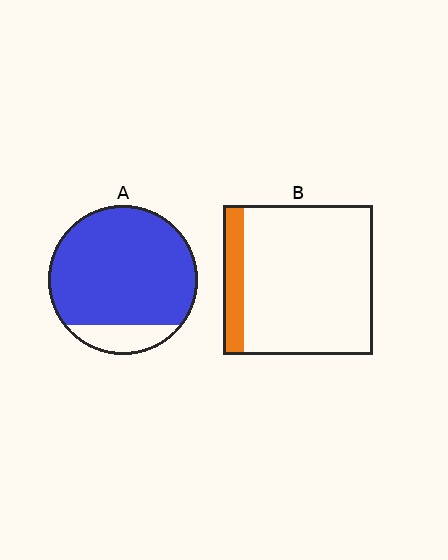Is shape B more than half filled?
No.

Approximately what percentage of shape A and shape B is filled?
A is approximately 85% and B is approximately 15%.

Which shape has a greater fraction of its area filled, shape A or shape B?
Shape A.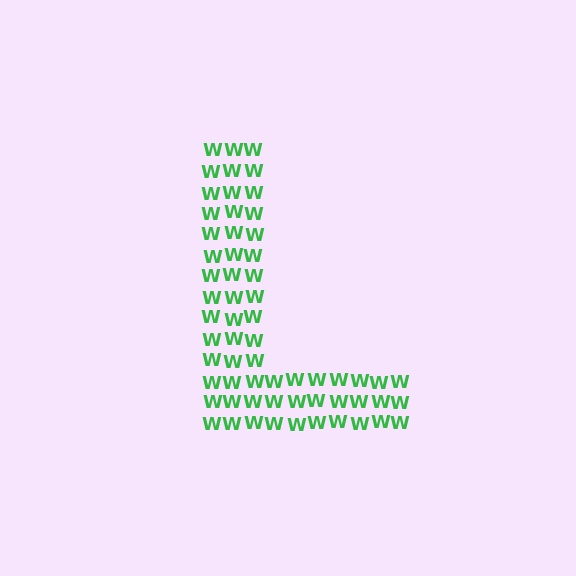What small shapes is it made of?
It is made of small letter W's.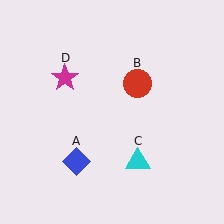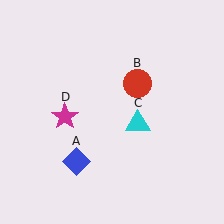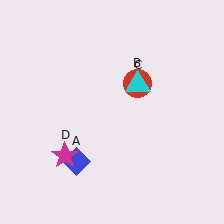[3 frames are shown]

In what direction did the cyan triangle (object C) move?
The cyan triangle (object C) moved up.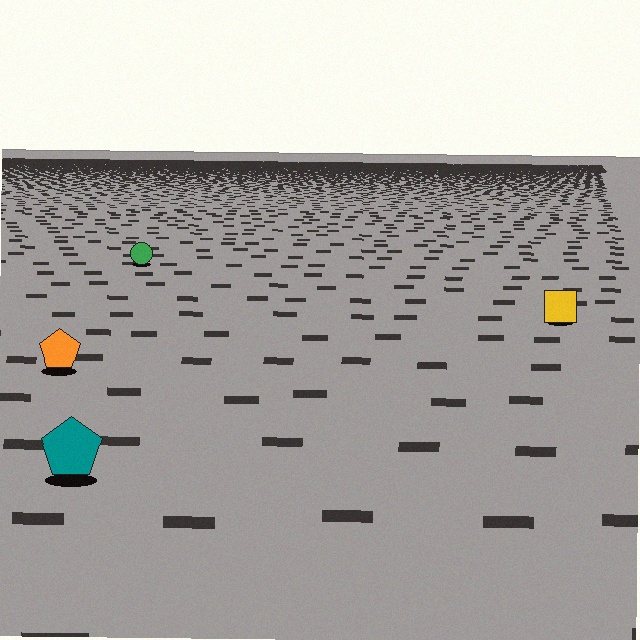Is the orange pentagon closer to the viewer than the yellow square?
Yes. The orange pentagon is closer — you can tell from the texture gradient: the ground texture is coarser near it.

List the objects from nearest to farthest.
From nearest to farthest: the teal pentagon, the orange pentagon, the yellow square, the green circle.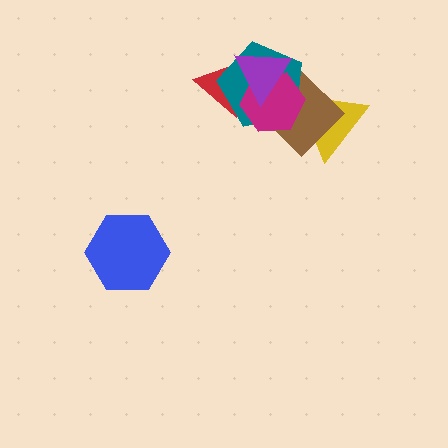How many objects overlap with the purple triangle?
4 objects overlap with the purple triangle.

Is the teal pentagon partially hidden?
Yes, it is partially covered by another shape.